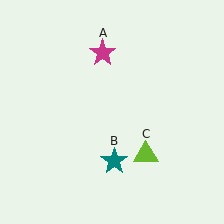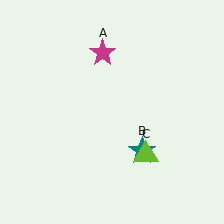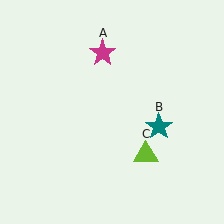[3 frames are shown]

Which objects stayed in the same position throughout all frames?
Magenta star (object A) and lime triangle (object C) remained stationary.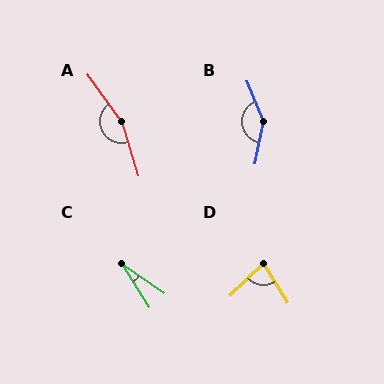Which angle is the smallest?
C, at approximately 22 degrees.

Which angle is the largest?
A, at approximately 161 degrees.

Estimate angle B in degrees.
Approximately 147 degrees.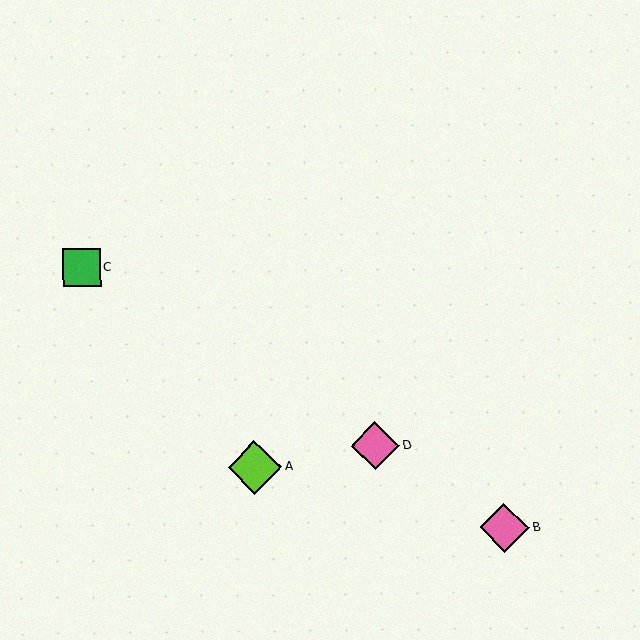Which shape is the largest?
The lime diamond (labeled A) is the largest.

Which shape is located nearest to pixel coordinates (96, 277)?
The green square (labeled C) at (82, 267) is nearest to that location.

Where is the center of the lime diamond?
The center of the lime diamond is at (255, 467).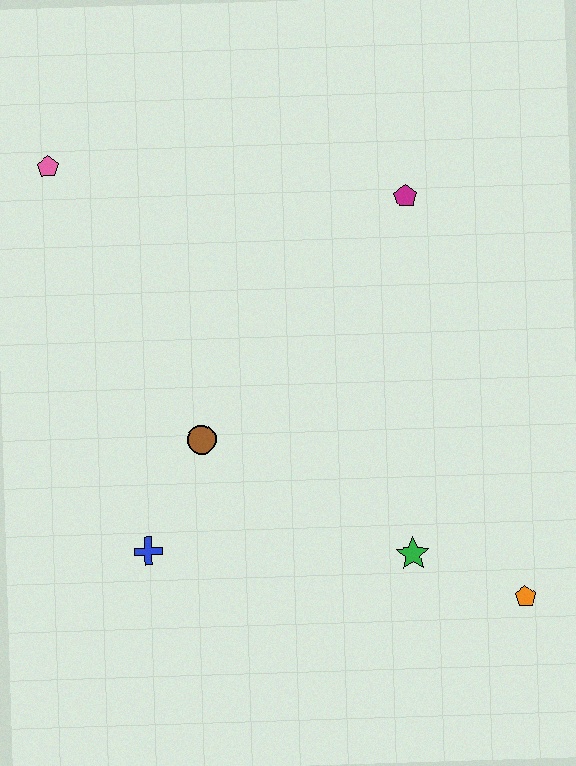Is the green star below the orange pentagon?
No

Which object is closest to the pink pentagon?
The brown circle is closest to the pink pentagon.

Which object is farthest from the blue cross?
The magenta pentagon is farthest from the blue cross.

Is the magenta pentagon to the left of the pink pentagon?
No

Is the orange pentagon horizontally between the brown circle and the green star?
No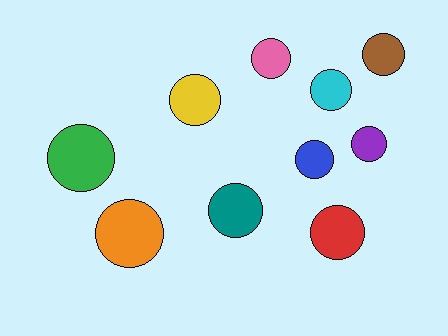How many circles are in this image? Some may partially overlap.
There are 10 circles.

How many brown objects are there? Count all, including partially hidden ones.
There is 1 brown object.